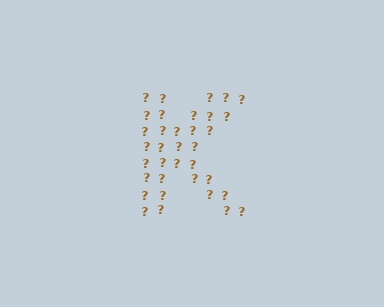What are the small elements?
The small elements are question marks.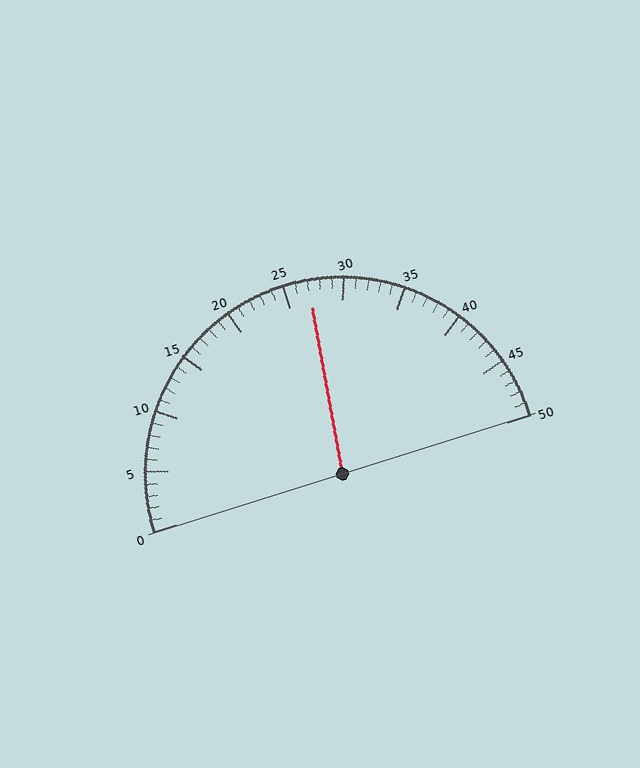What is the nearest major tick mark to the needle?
The nearest major tick mark is 25.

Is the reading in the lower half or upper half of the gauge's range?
The reading is in the upper half of the range (0 to 50).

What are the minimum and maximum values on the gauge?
The gauge ranges from 0 to 50.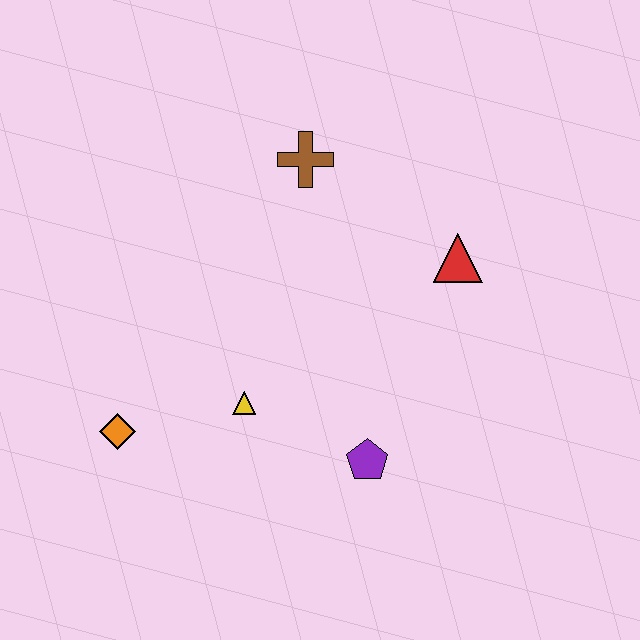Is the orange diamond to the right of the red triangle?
No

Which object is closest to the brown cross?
The red triangle is closest to the brown cross.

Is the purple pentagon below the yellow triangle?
Yes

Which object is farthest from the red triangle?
The orange diamond is farthest from the red triangle.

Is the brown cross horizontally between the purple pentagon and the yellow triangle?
Yes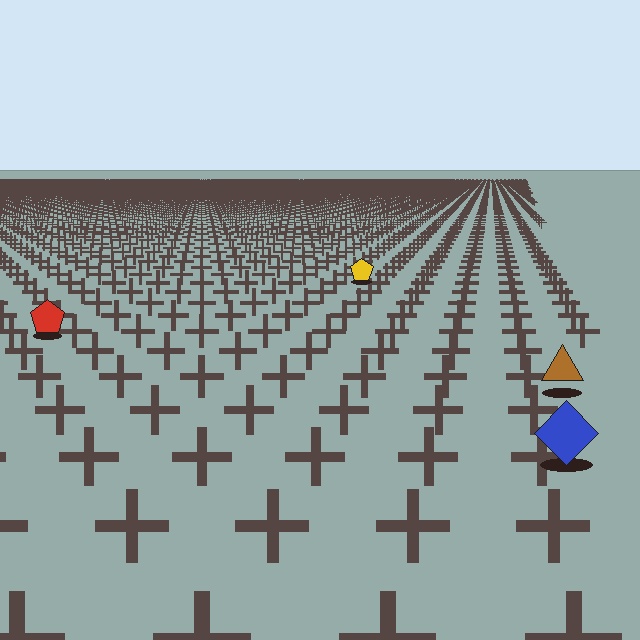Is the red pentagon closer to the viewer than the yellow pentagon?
Yes. The red pentagon is closer — you can tell from the texture gradient: the ground texture is coarser near it.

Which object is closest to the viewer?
The blue diamond is closest. The texture marks near it are larger and more spread out.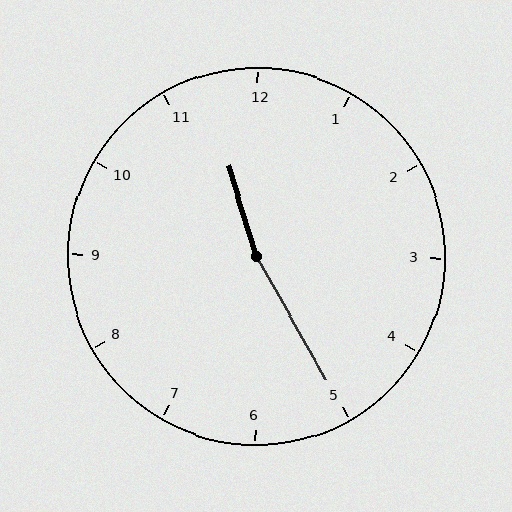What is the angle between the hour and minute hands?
Approximately 168 degrees.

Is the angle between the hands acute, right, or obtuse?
It is obtuse.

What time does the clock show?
11:25.